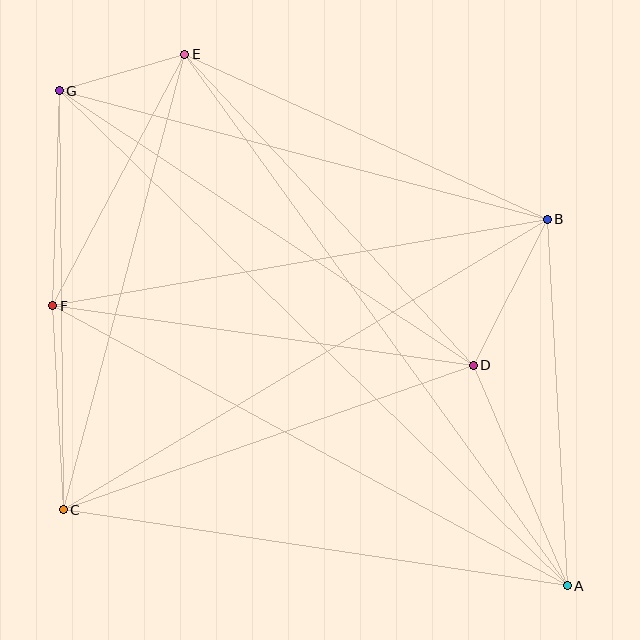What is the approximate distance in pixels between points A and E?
The distance between A and E is approximately 655 pixels.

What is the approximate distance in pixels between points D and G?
The distance between D and G is approximately 496 pixels.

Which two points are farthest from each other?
Points A and G are farthest from each other.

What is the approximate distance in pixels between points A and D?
The distance between A and D is approximately 240 pixels.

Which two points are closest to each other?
Points E and G are closest to each other.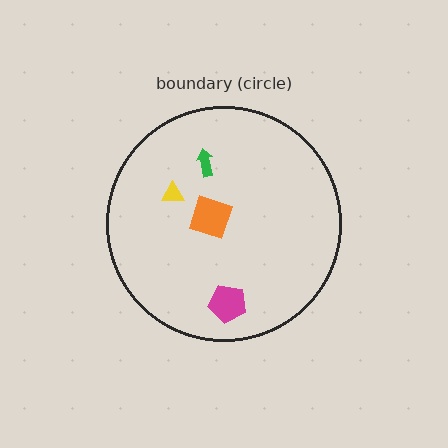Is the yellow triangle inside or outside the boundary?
Inside.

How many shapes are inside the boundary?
4 inside, 0 outside.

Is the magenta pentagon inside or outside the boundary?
Inside.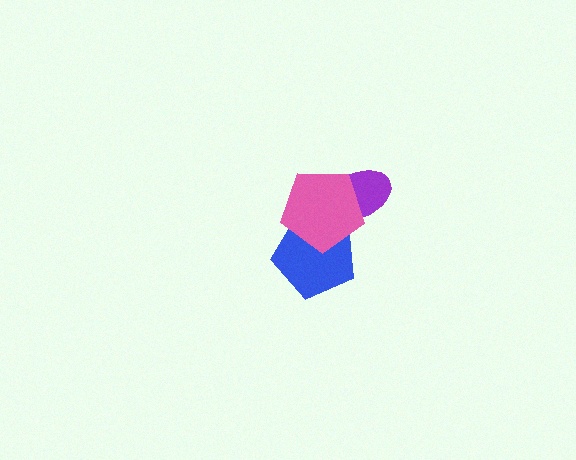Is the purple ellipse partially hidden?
Yes, it is partially covered by another shape.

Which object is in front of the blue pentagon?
The pink pentagon is in front of the blue pentagon.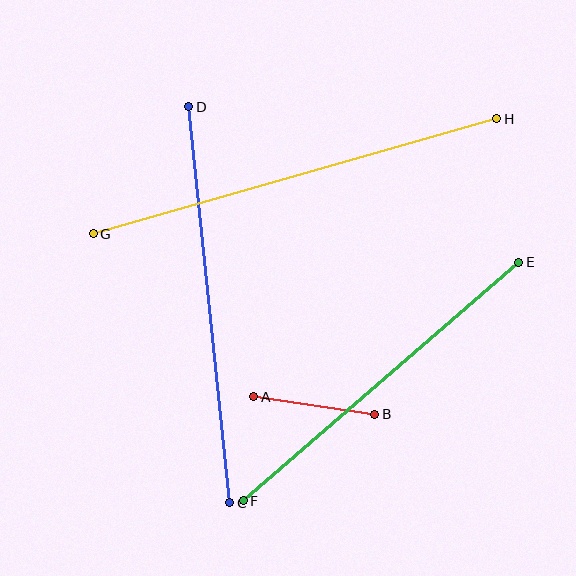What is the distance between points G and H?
The distance is approximately 420 pixels.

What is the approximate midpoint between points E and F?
The midpoint is at approximately (381, 381) pixels.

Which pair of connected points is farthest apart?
Points G and H are farthest apart.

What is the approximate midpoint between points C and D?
The midpoint is at approximately (209, 305) pixels.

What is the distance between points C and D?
The distance is approximately 398 pixels.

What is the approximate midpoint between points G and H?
The midpoint is at approximately (295, 176) pixels.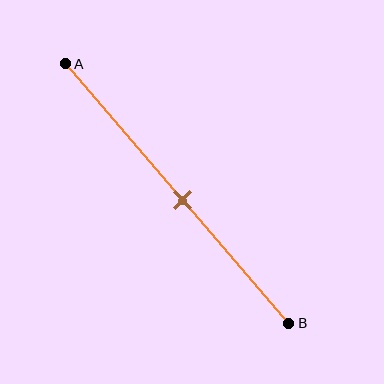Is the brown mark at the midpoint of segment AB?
Yes, the mark is approximately at the midpoint.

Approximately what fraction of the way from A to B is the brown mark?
The brown mark is approximately 55% of the way from A to B.